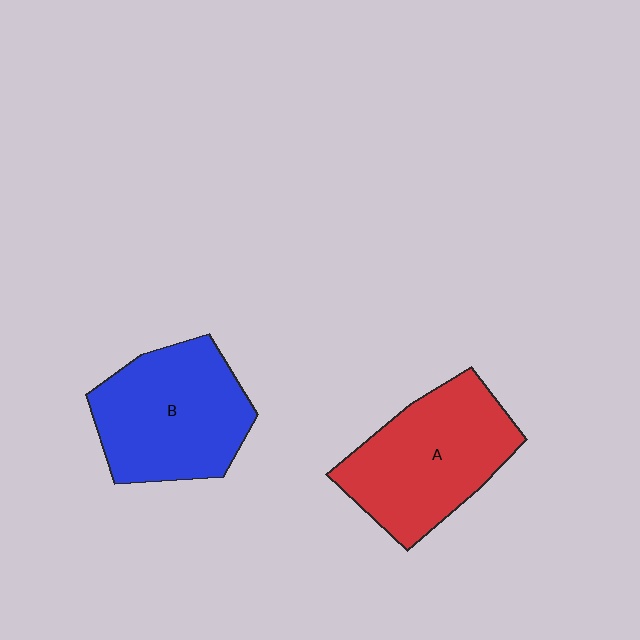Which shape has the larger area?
Shape A (red).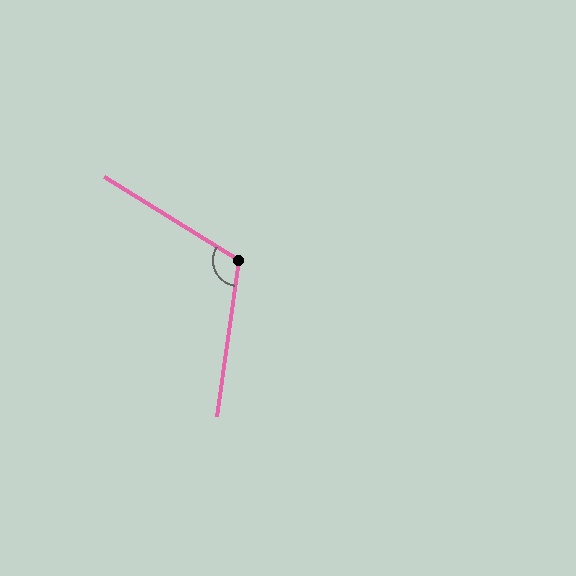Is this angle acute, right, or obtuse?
It is obtuse.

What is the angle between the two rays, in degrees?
Approximately 114 degrees.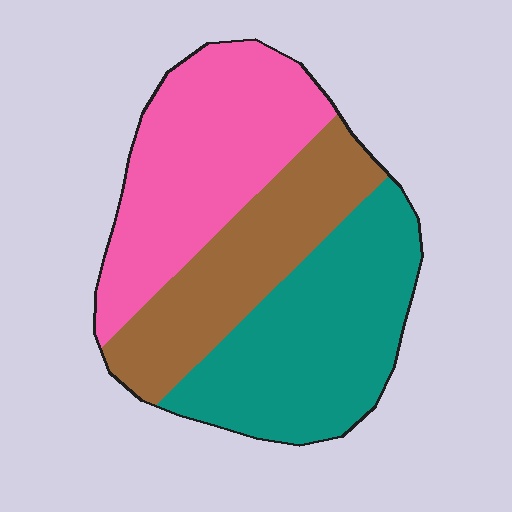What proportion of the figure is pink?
Pink takes up about three eighths (3/8) of the figure.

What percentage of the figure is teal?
Teal takes up between a third and a half of the figure.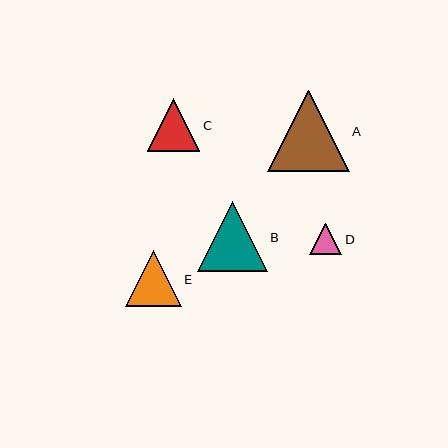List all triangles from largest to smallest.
From largest to smallest: A, B, E, C, D.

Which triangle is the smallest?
Triangle D is the smallest with a size of approximately 32 pixels.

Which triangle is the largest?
Triangle A is the largest with a size of approximately 81 pixels.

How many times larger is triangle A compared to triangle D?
Triangle A is approximately 2.5 times the size of triangle D.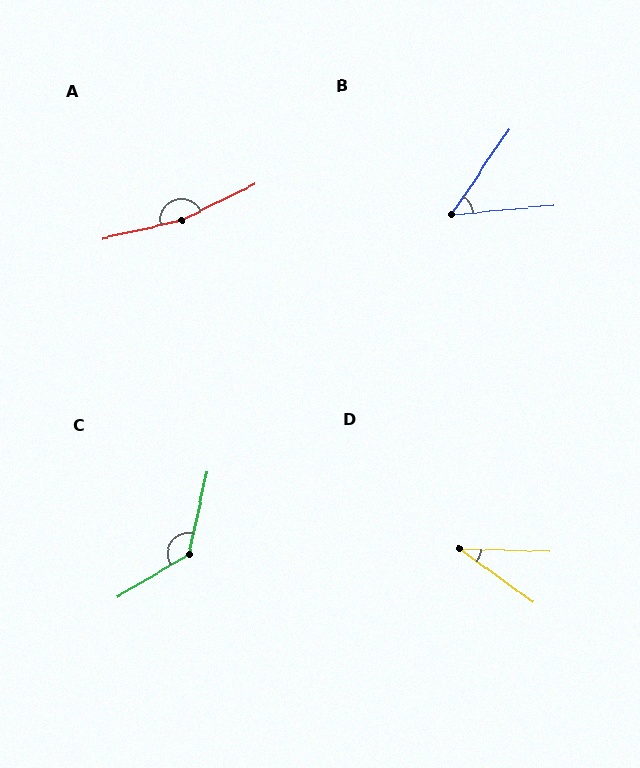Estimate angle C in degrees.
Approximately 133 degrees.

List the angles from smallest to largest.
D (34°), B (50°), C (133°), A (167°).